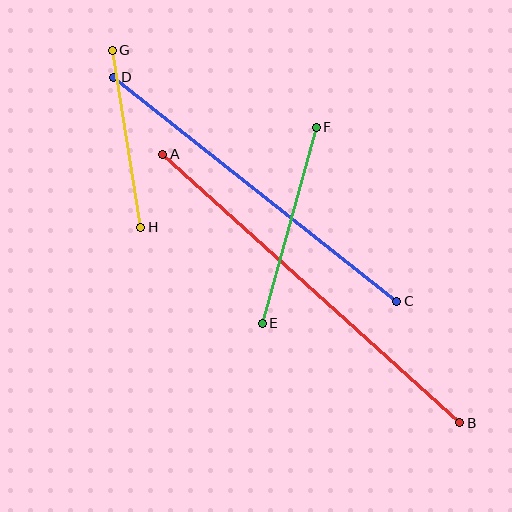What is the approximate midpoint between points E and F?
The midpoint is at approximately (289, 225) pixels.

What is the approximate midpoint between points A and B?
The midpoint is at approximately (311, 288) pixels.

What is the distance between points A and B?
The distance is approximately 401 pixels.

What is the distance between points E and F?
The distance is approximately 203 pixels.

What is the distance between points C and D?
The distance is approximately 361 pixels.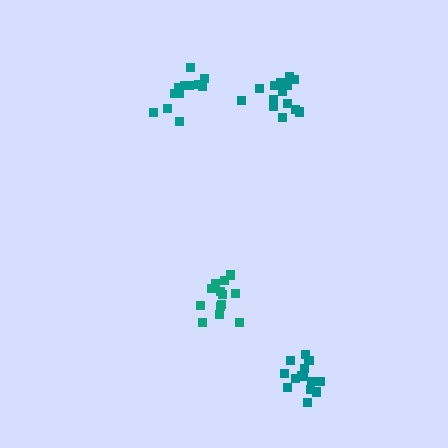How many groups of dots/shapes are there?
There are 4 groups.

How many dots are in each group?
Group 1: 13 dots, Group 2: 14 dots, Group 3: 15 dots, Group 4: 14 dots (56 total).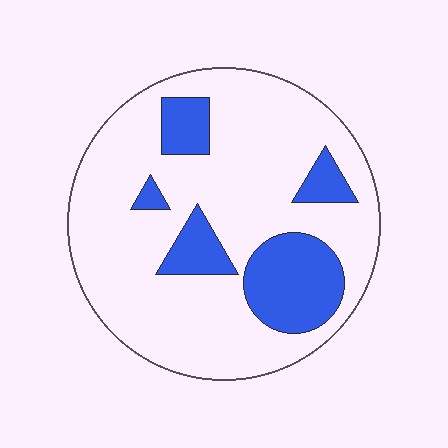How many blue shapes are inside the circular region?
5.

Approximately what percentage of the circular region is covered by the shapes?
Approximately 20%.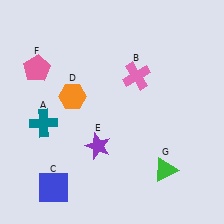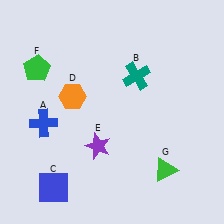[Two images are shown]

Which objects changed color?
A changed from teal to blue. B changed from pink to teal. F changed from pink to green.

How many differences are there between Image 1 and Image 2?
There are 3 differences between the two images.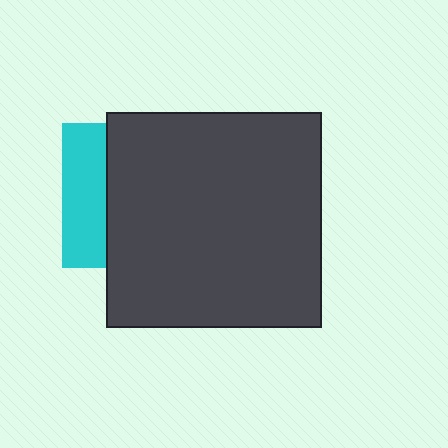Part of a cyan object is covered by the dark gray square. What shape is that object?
It is a square.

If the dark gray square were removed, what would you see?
You would see the complete cyan square.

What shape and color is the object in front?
The object in front is a dark gray square.